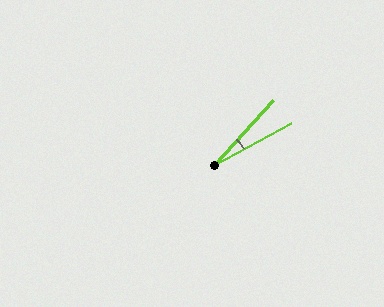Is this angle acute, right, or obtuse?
It is acute.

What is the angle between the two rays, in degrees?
Approximately 20 degrees.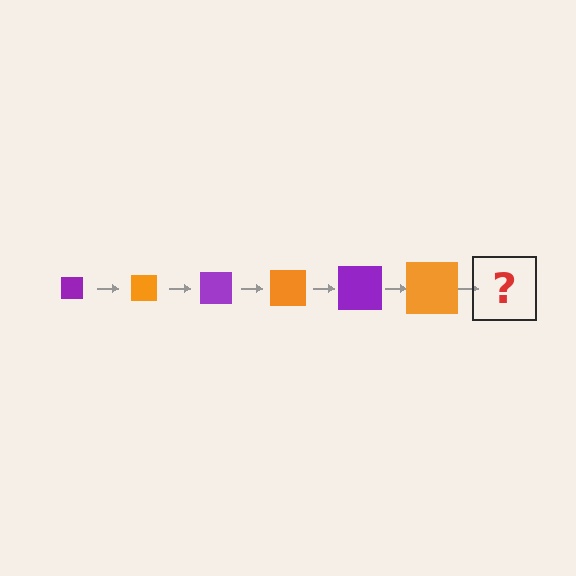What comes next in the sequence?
The next element should be a purple square, larger than the previous one.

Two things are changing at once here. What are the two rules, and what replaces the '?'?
The two rules are that the square grows larger each step and the color cycles through purple and orange. The '?' should be a purple square, larger than the previous one.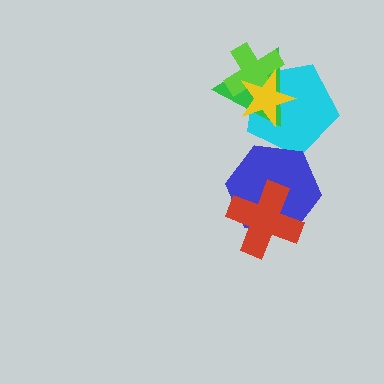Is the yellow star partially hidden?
No, no other shape covers it.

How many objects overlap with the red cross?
1 object overlaps with the red cross.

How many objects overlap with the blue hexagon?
2 objects overlap with the blue hexagon.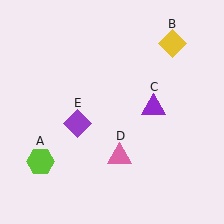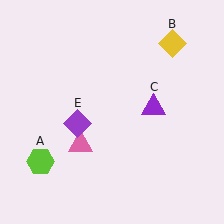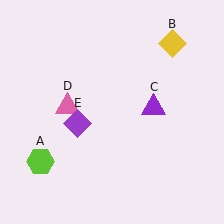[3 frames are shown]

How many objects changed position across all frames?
1 object changed position: pink triangle (object D).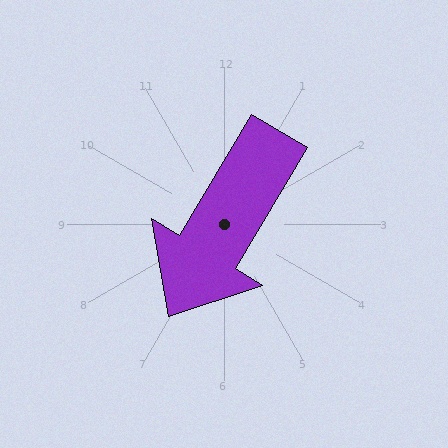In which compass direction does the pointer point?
Southwest.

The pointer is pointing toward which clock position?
Roughly 7 o'clock.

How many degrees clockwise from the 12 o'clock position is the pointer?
Approximately 211 degrees.